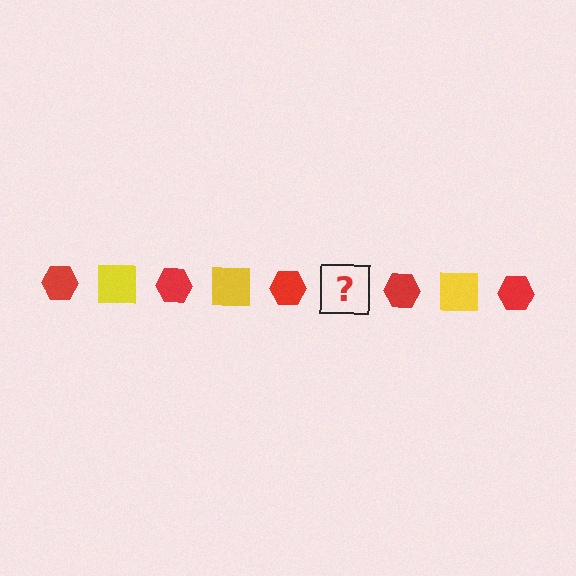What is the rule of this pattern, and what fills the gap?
The rule is that the pattern alternates between red hexagon and yellow square. The gap should be filled with a yellow square.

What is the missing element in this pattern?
The missing element is a yellow square.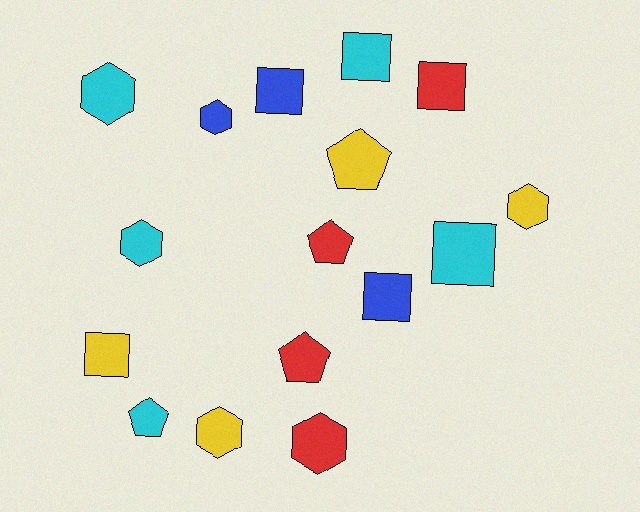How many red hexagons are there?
There is 1 red hexagon.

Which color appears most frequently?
Cyan, with 5 objects.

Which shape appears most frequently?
Hexagon, with 6 objects.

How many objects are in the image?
There are 16 objects.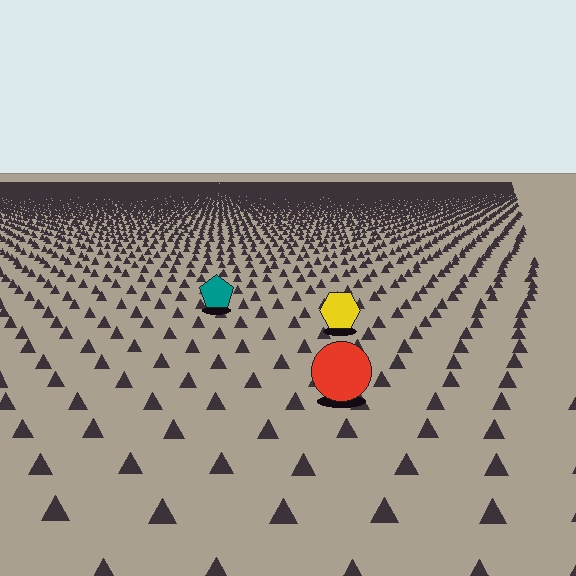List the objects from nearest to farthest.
From nearest to farthest: the red circle, the yellow hexagon, the teal pentagon.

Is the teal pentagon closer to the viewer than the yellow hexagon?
No. The yellow hexagon is closer — you can tell from the texture gradient: the ground texture is coarser near it.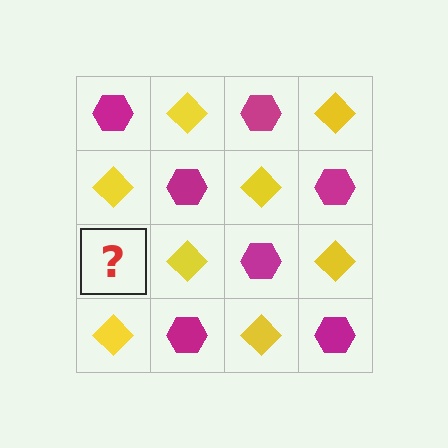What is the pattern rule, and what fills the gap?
The rule is that it alternates magenta hexagon and yellow diamond in a checkerboard pattern. The gap should be filled with a magenta hexagon.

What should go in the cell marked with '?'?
The missing cell should contain a magenta hexagon.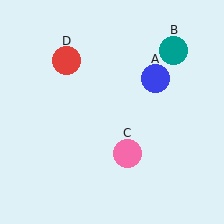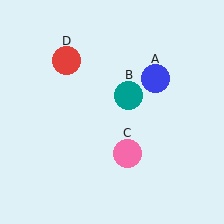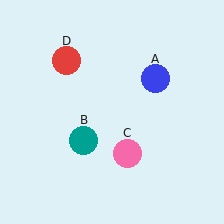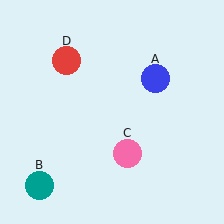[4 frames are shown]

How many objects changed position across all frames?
1 object changed position: teal circle (object B).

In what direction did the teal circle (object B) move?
The teal circle (object B) moved down and to the left.